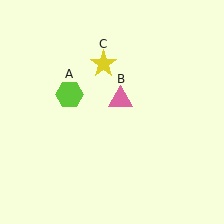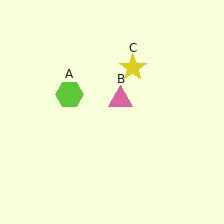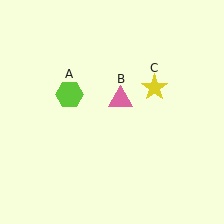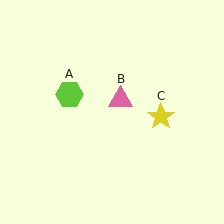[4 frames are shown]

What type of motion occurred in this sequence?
The yellow star (object C) rotated clockwise around the center of the scene.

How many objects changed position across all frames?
1 object changed position: yellow star (object C).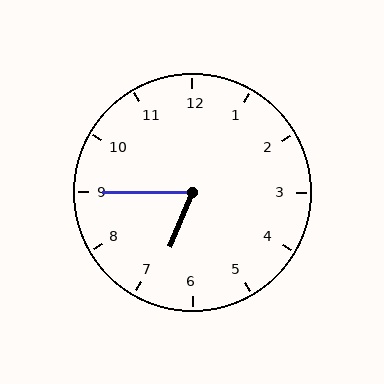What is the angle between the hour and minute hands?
Approximately 68 degrees.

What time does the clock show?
6:45.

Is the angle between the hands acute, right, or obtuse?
It is acute.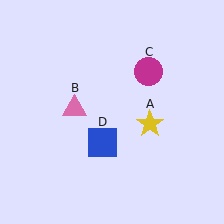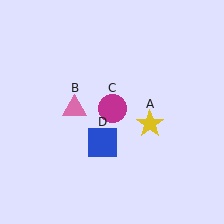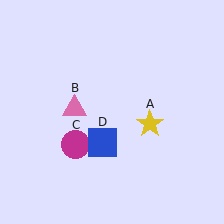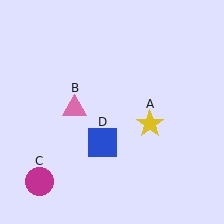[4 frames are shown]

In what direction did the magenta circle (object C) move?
The magenta circle (object C) moved down and to the left.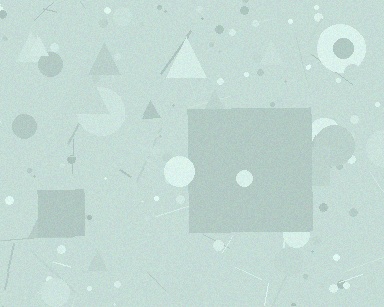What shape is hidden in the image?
A square is hidden in the image.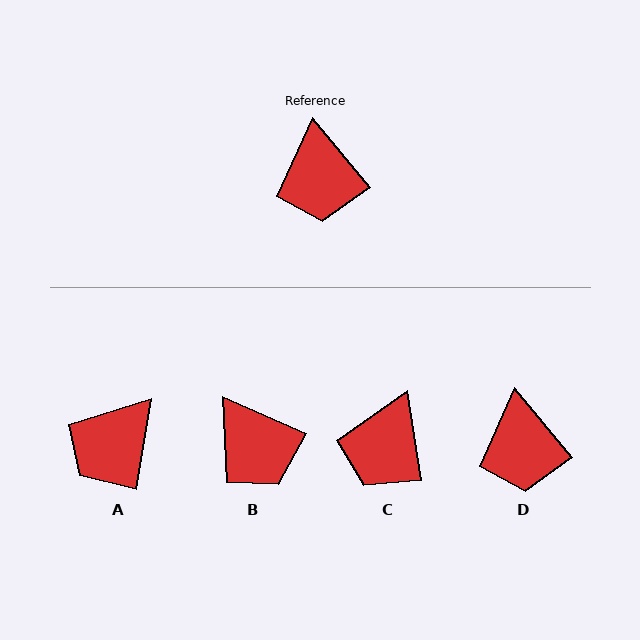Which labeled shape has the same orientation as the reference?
D.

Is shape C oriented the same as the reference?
No, it is off by about 31 degrees.